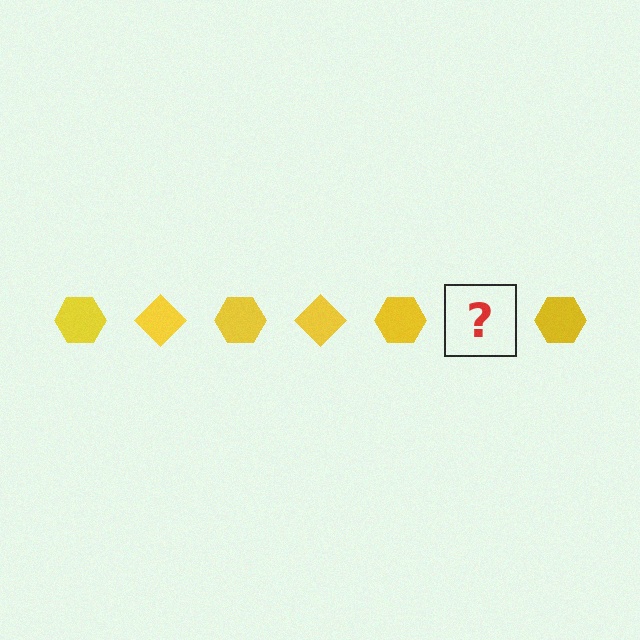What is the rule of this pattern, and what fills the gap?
The rule is that the pattern cycles through hexagon, diamond shapes in yellow. The gap should be filled with a yellow diamond.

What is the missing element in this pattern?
The missing element is a yellow diamond.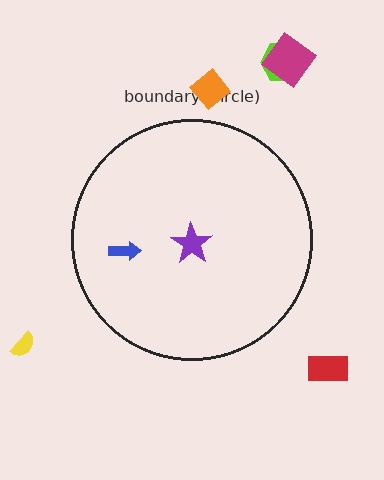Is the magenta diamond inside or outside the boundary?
Outside.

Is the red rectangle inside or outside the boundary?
Outside.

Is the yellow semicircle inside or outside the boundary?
Outside.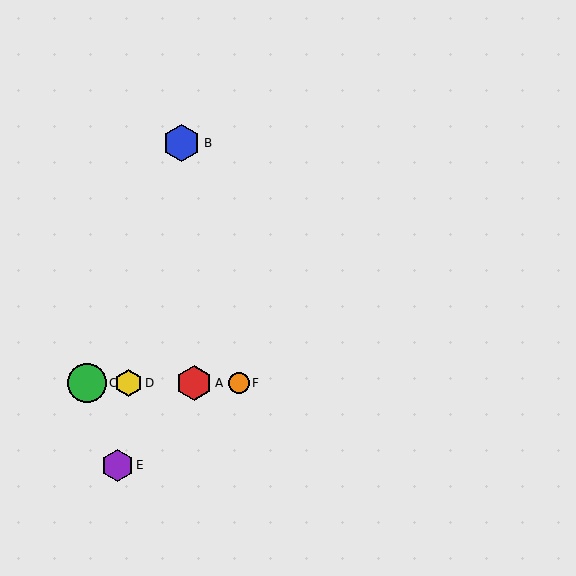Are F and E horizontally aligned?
No, F is at y≈383 and E is at y≈465.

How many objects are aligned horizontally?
4 objects (A, C, D, F) are aligned horizontally.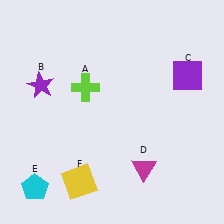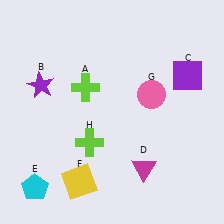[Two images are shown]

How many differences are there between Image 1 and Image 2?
There are 2 differences between the two images.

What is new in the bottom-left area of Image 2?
A lime cross (H) was added in the bottom-left area of Image 2.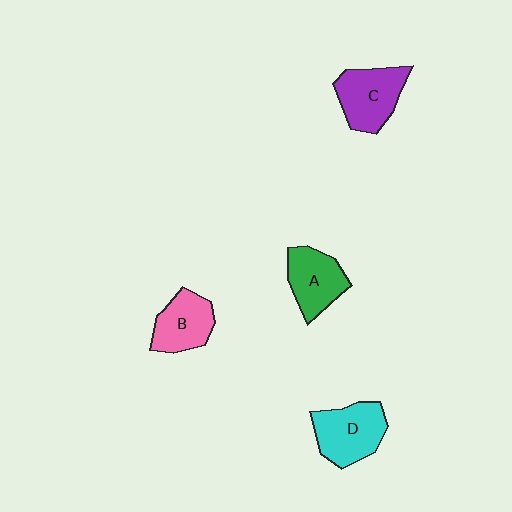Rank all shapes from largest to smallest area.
From largest to smallest: D (cyan), C (purple), A (green), B (pink).